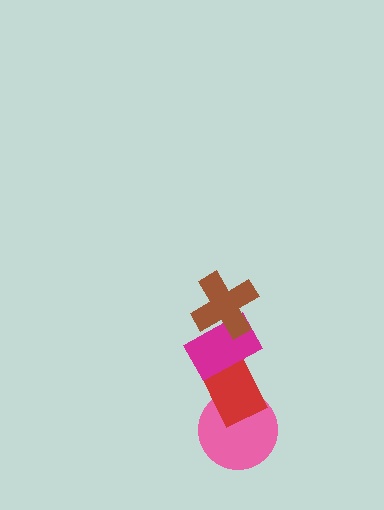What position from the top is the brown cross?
The brown cross is 1st from the top.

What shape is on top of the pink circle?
The red rectangle is on top of the pink circle.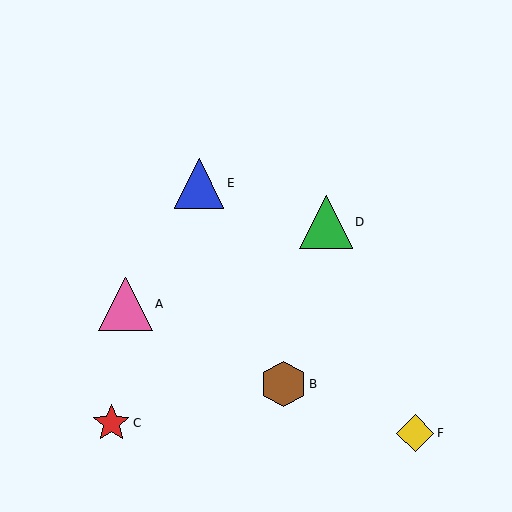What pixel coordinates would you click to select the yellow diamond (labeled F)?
Click at (415, 433) to select the yellow diamond F.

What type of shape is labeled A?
Shape A is a pink triangle.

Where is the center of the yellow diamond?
The center of the yellow diamond is at (415, 433).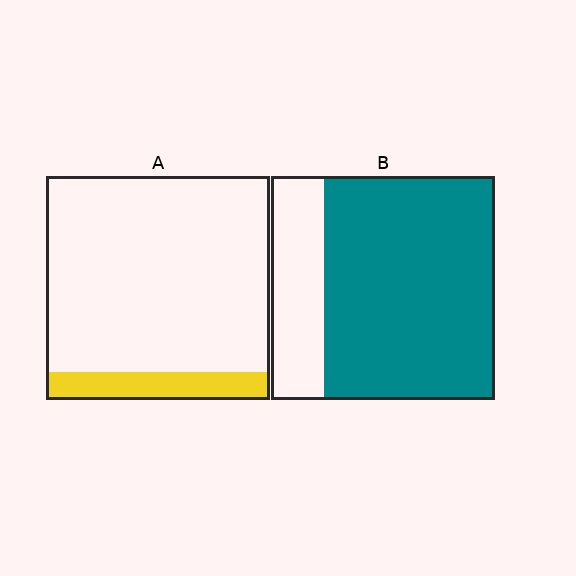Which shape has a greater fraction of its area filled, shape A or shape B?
Shape B.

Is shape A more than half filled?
No.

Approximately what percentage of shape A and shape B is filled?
A is approximately 10% and B is approximately 75%.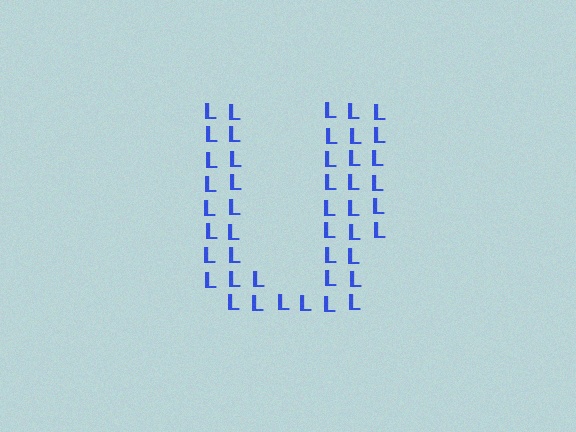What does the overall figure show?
The overall figure shows the letter U.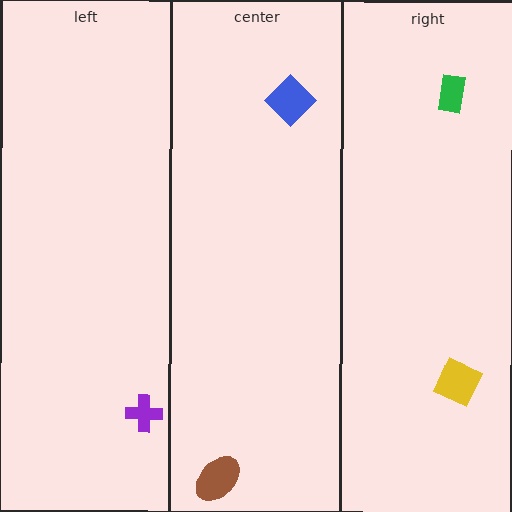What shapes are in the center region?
The blue diamond, the brown ellipse.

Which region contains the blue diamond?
The center region.